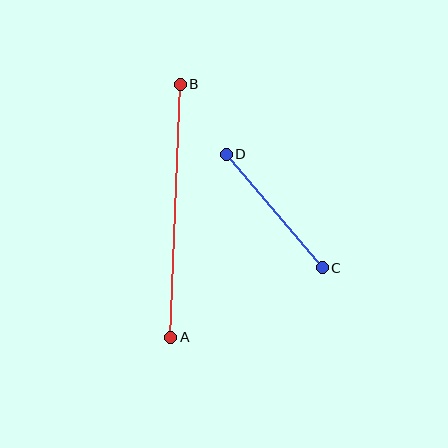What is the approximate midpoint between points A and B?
The midpoint is at approximately (176, 211) pixels.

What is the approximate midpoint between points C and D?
The midpoint is at approximately (274, 211) pixels.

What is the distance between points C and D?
The distance is approximately 149 pixels.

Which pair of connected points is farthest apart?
Points A and B are farthest apart.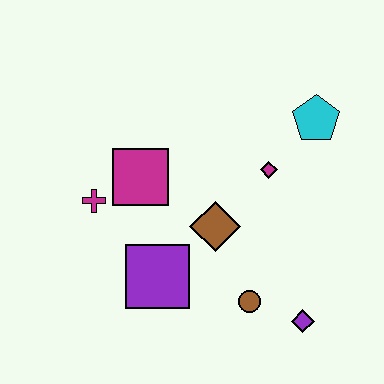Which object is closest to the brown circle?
The purple diamond is closest to the brown circle.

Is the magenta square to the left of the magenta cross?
No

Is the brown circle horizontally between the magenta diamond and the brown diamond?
Yes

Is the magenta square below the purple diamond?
No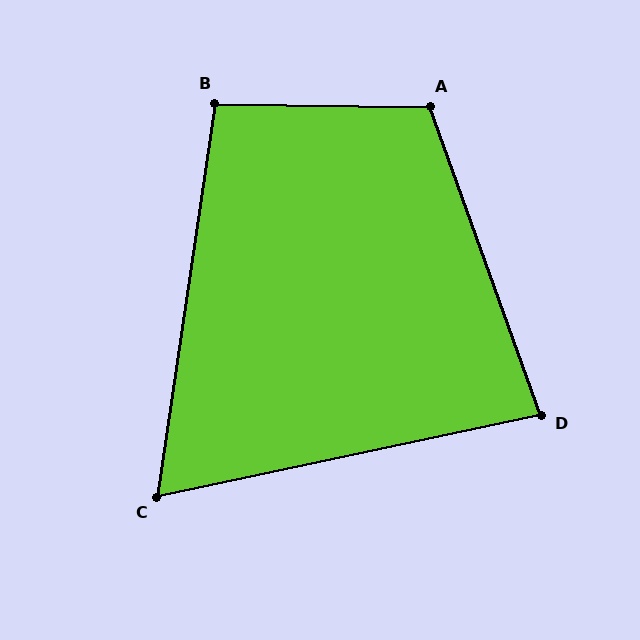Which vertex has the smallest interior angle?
C, at approximately 70 degrees.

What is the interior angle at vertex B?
Approximately 98 degrees (obtuse).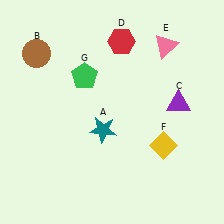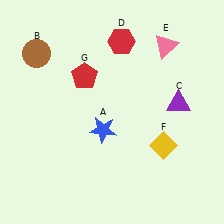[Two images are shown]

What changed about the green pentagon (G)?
In Image 1, G is green. In Image 2, it changed to red.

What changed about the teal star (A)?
In Image 1, A is teal. In Image 2, it changed to blue.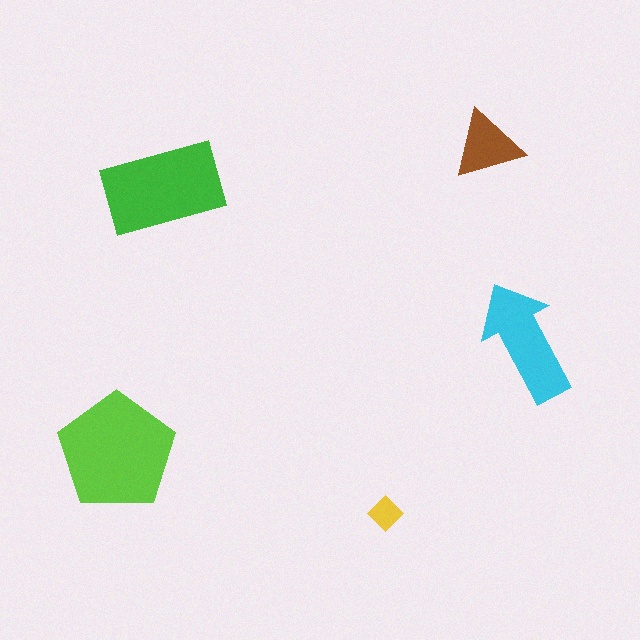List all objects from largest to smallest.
The lime pentagon, the green rectangle, the cyan arrow, the brown triangle, the yellow diamond.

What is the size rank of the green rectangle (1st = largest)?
2nd.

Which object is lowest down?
The yellow diamond is bottommost.